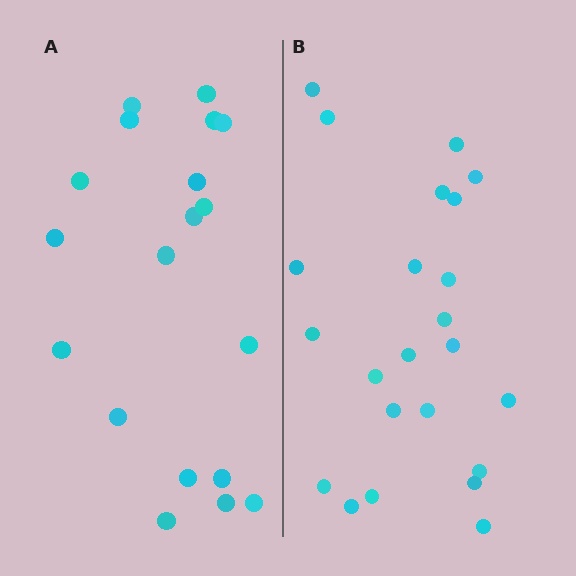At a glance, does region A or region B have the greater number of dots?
Region B (the right region) has more dots.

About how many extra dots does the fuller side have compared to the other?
Region B has about 4 more dots than region A.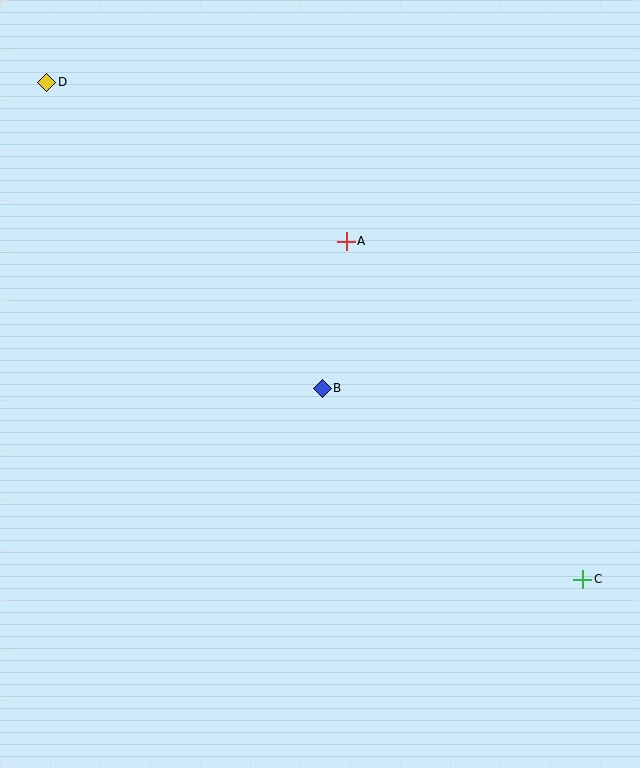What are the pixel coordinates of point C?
Point C is at (583, 579).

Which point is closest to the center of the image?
Point B at (322, 388) is closest to the center.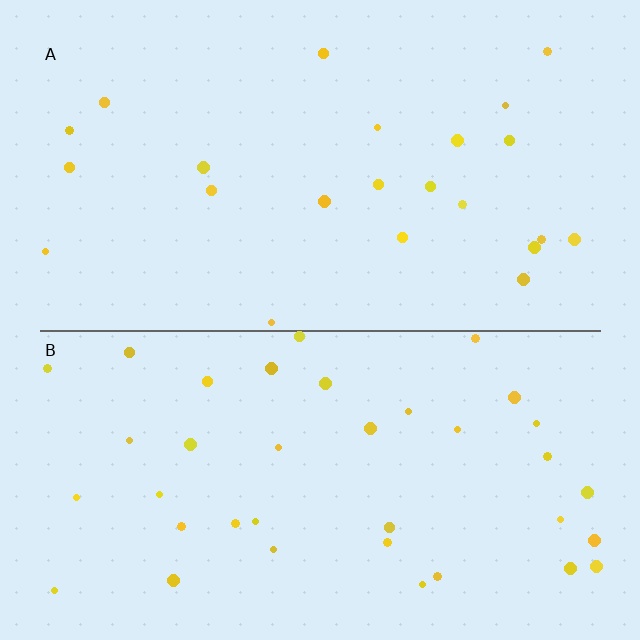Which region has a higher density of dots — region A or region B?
B (the bottom).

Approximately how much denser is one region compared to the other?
Approximately 1.6× — region B over region A.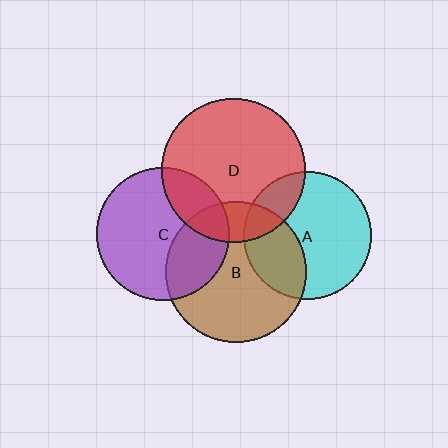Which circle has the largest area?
Circle D (red).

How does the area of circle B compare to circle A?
Approximately 1.2 times.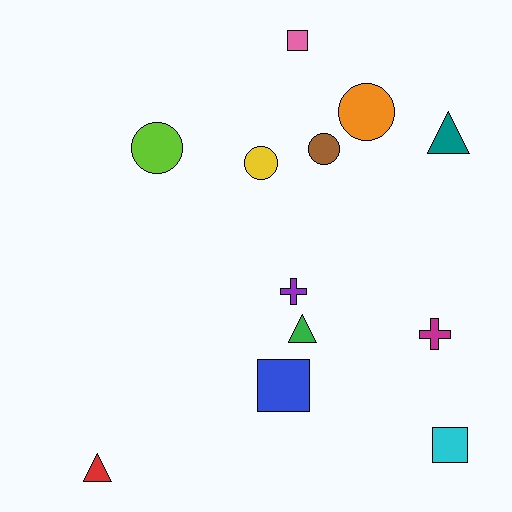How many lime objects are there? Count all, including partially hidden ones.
There is 1 lime object.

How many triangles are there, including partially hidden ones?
There are 3 triangles.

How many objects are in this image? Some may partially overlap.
There are 12 objects.